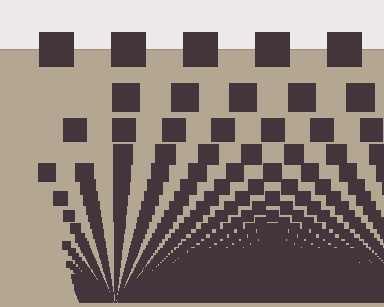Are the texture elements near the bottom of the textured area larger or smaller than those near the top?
Smaller. The gradient is inverted — elements near the bottom are smaller and denser.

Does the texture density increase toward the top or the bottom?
Density increases toward the bottom.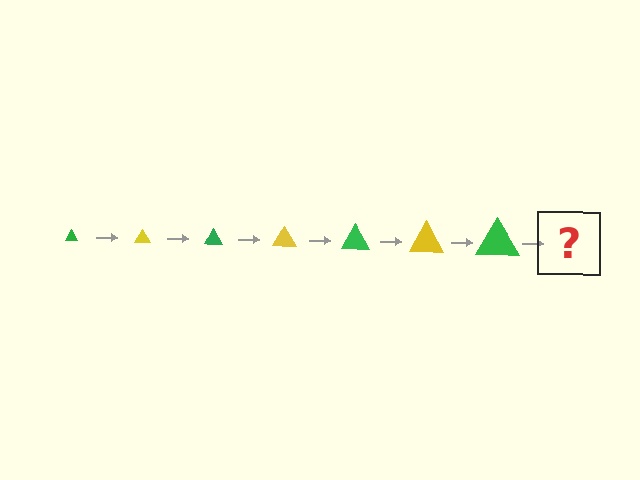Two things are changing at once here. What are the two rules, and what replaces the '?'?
The two rules are that the triangle grows larger each step and the color cycles through green and yellow. The '?' should be a yellow triangle, larger than the previous one.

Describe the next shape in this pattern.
It should be a yellow triangle, larger than the previous one.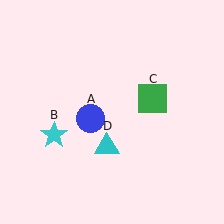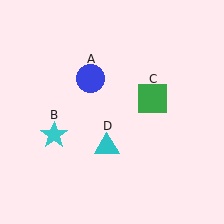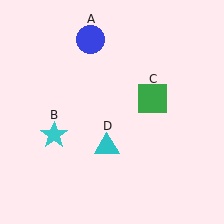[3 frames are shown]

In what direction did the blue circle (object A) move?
The blue circle (object A) moved up.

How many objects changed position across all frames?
1 object changed position: blue circle (object A).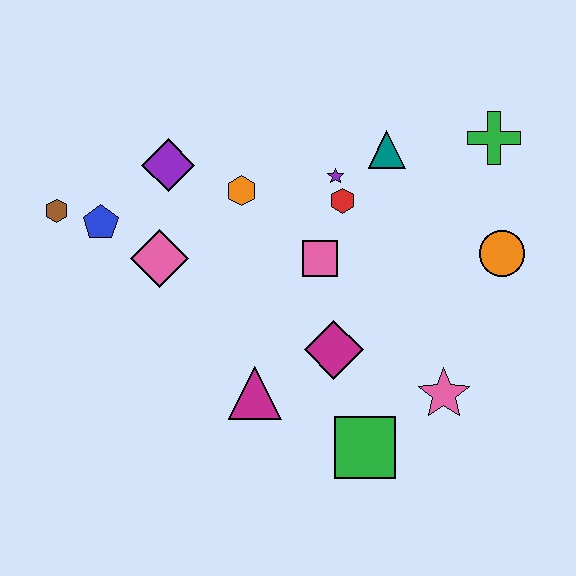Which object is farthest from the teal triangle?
The brown hexagon is farthest from the teal triangle.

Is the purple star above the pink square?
Yes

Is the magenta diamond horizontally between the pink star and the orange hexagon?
Yes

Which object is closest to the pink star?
The green square is closest to the pink star.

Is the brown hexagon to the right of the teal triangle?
No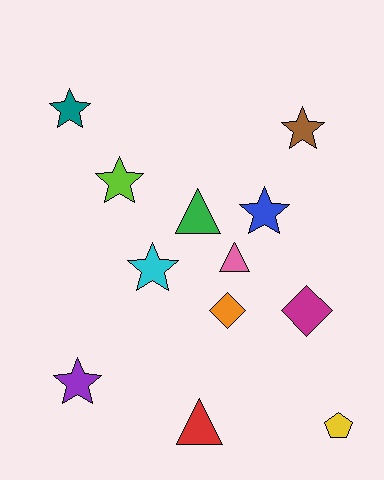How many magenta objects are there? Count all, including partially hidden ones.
There is 1 magenta object.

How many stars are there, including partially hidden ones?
There are 6 stars.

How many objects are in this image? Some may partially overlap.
There are 12 objects.